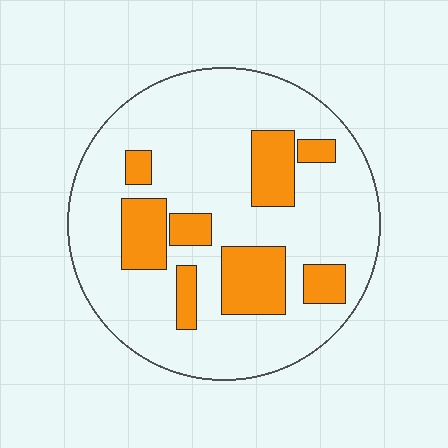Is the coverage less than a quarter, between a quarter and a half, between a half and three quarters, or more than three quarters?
Less than a quarter.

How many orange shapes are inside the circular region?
8.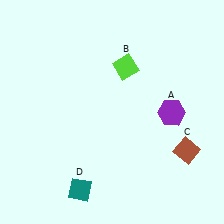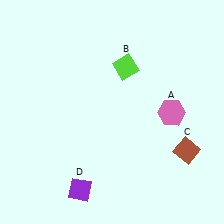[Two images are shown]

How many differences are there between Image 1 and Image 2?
There are 2 differences between the two images.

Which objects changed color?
A changed from purple to pink. D changed from teal to purple.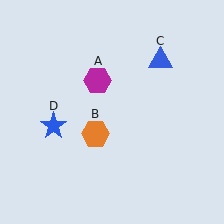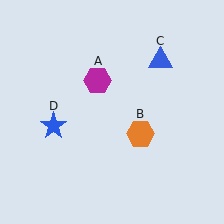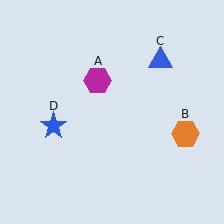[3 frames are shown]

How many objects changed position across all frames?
1 object changed position: orange hexagon (object B).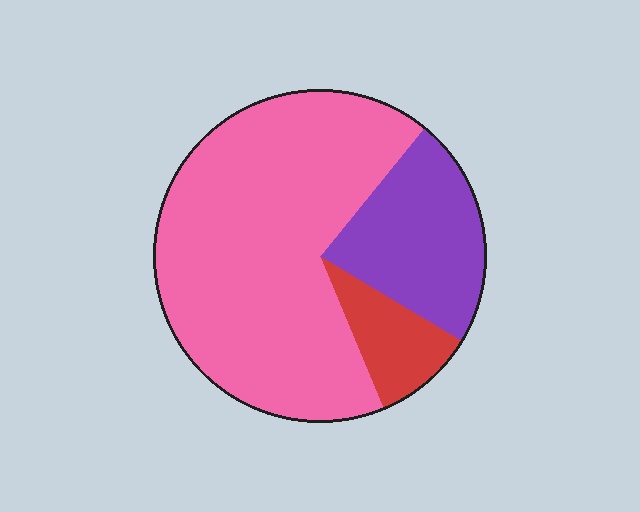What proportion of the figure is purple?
Purple covers around 25% of the figure.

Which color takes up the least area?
Red, at roughly 10%.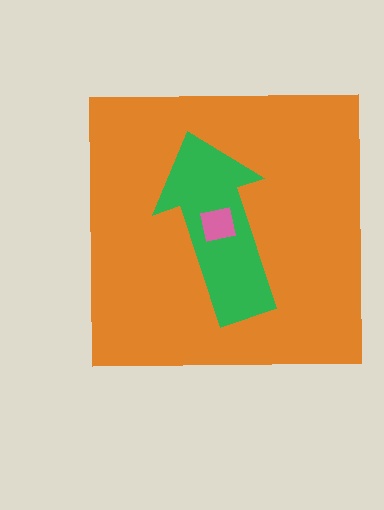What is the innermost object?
The pink square.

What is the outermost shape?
The orange square.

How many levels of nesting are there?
3.